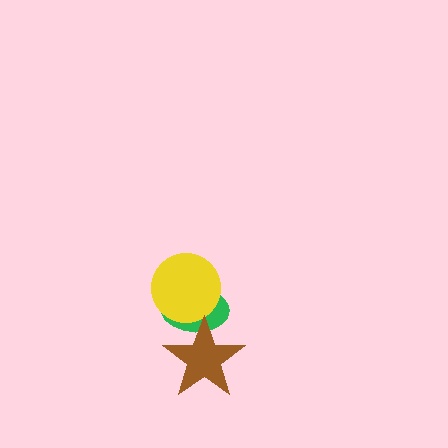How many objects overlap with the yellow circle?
1 object overlaps with the yellow circle.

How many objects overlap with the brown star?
1 object overlaps with the brown star.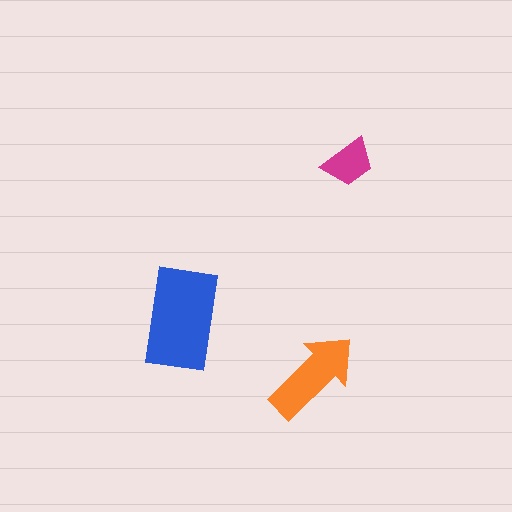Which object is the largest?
The blue rectangle.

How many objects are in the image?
There are 3 objects in the image.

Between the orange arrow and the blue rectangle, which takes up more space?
The blue rectangle.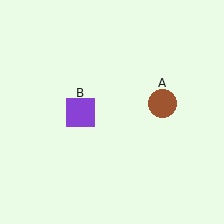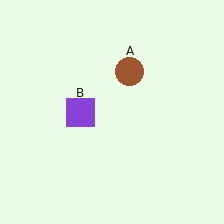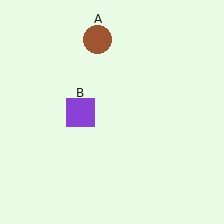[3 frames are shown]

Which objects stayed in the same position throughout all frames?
Purple square (object B) remained stationary.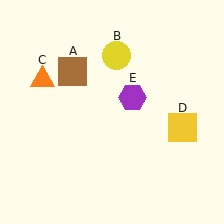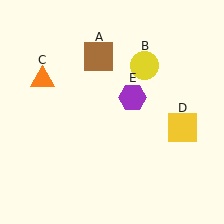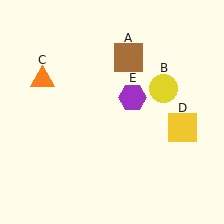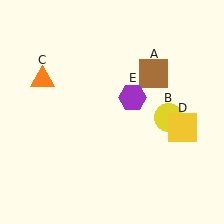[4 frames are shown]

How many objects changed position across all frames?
2 objects changed position: brown square (object A), yellow circle (object B).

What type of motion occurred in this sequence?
The brown square (object A), yellow circle (object B) rotated clockwise around the center of the scene.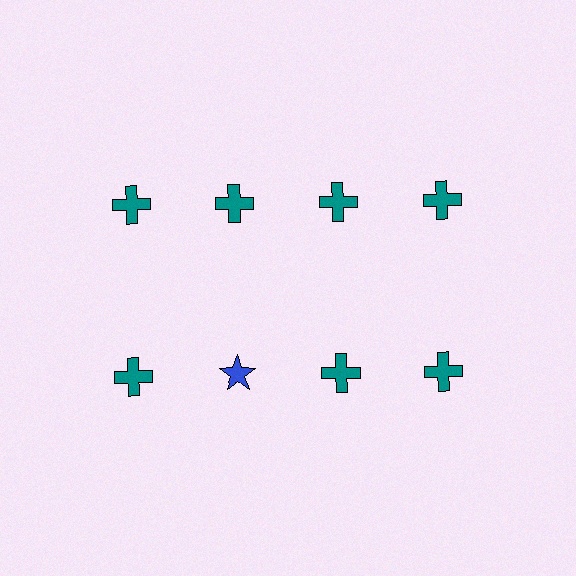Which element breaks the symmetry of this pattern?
The blue star in the second row, second from left column breaks the symmetry. All other shapes are teal crosses.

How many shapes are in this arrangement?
There are 8 shapes arranged in a grid pattern.